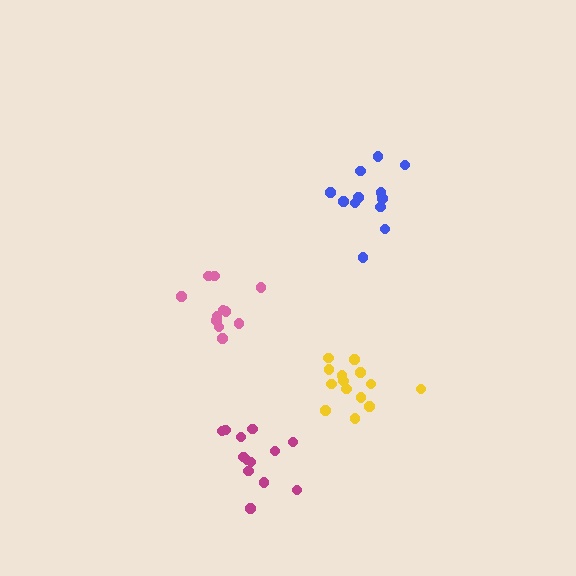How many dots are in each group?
Group 1: 11 dots, Group 2: 12 dots, Group 3: 14 dots, Group 4: 13 dots (50 total).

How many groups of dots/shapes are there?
There are 4 groups.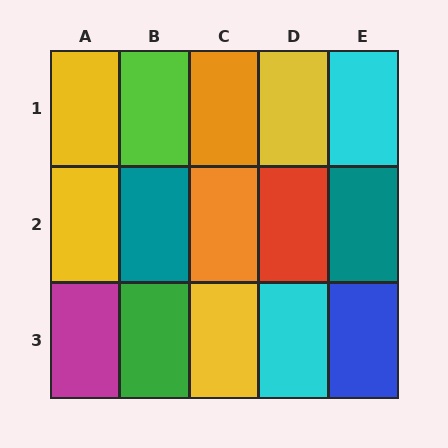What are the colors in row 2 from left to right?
Yellow, teal, orange, red, teal.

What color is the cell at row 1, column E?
Cyan.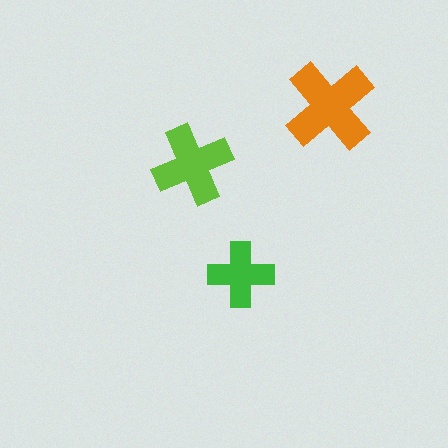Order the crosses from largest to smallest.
the orange one, the lime one, the green one.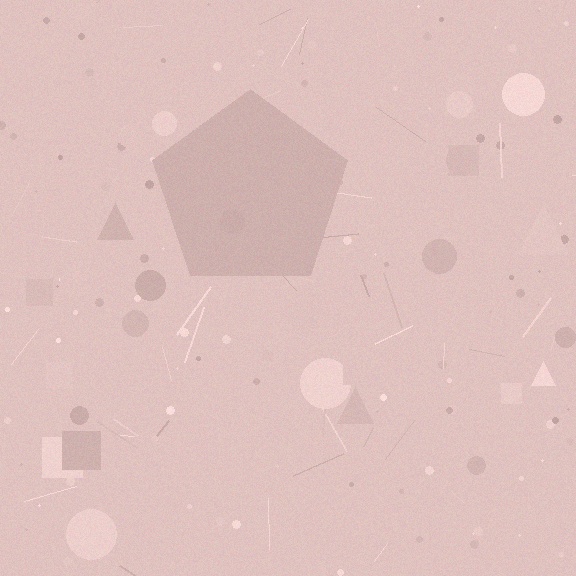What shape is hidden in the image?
A pentagon is hidden in the image.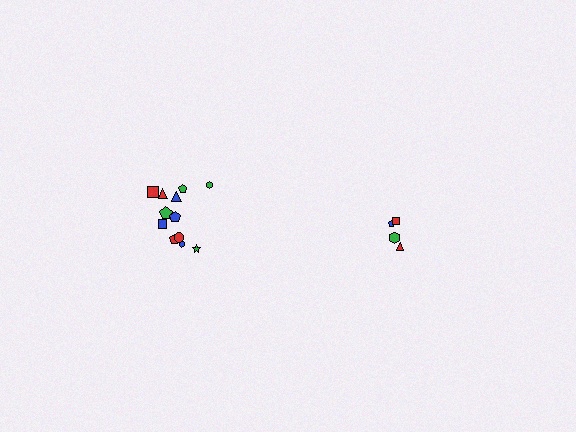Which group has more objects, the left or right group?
The left group.